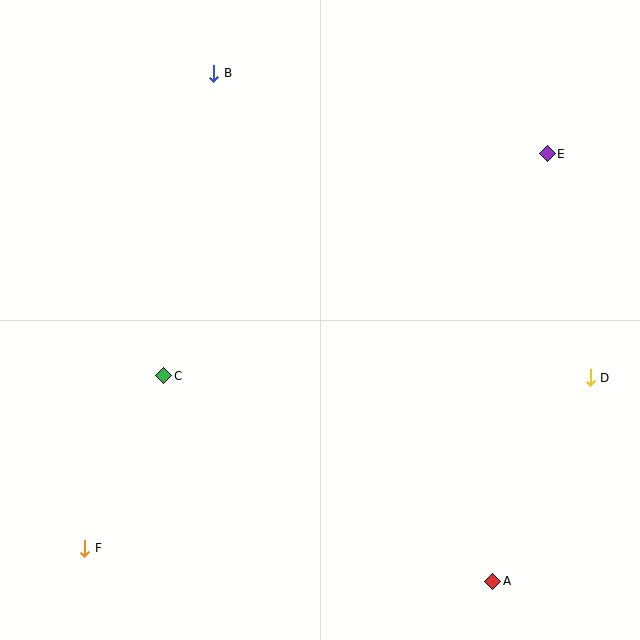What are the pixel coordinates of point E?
Point E is at (547, 154).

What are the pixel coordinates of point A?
Point A is at (493, 581).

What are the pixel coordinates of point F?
Point F is at (85, 548).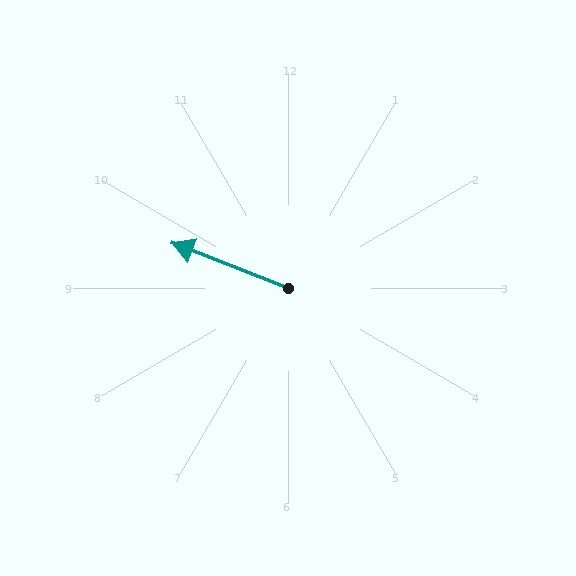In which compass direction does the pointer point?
West.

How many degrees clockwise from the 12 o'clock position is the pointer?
Approximately 291 degrees.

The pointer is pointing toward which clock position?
Roughly 10 o'clock.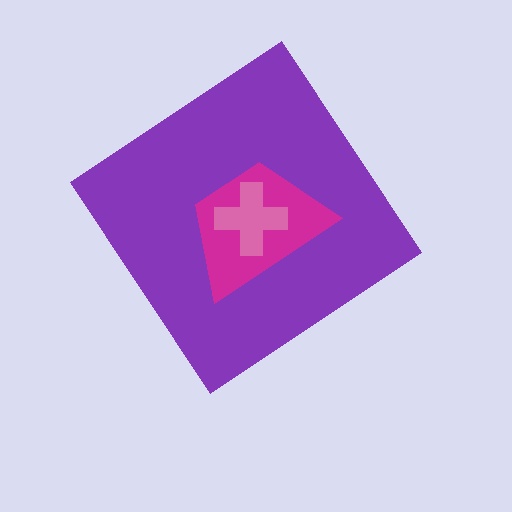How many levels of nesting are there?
3.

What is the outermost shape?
The purple diamond.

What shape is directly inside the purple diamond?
The magenta trapezoid.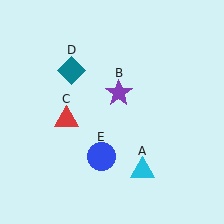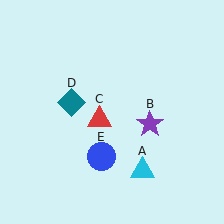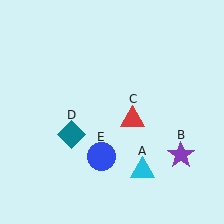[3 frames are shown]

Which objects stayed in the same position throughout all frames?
Cyan triangle (object A) and blue circle (object E) remained stationary.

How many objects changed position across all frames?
3 objects changed position: purple star (object B), red triangle (object C), teal diamond (object D).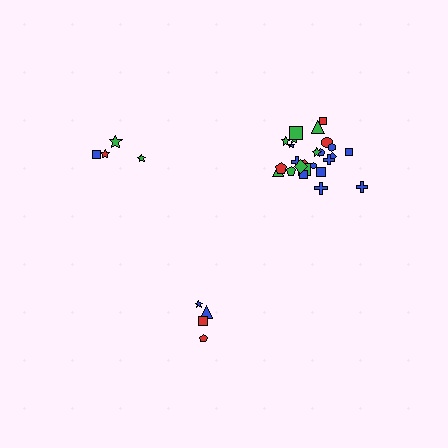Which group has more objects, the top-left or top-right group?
The top-right group.